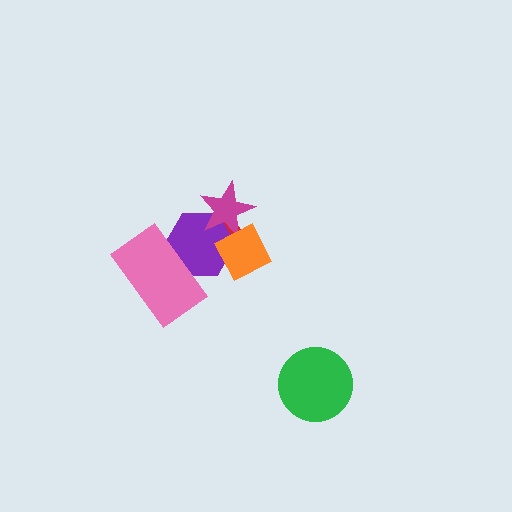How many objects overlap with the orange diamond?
3 objects overlap with the orange diamond.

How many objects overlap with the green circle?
0 objects overlap with the green circle.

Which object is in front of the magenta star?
The orange diamond is in front of the magenta star.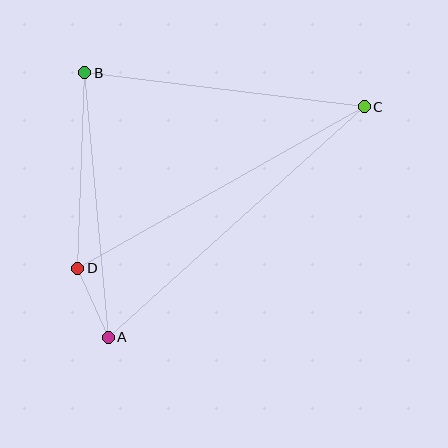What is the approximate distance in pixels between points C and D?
The distance between C and D is approximately 329 pixels.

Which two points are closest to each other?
Points A and D are closest to each other.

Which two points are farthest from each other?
Points A and C are farthest from each other.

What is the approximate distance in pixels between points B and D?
The distance between B and D is approximately 196 pixels.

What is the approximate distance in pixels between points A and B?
The distance between A and B is approximately 266 pixels.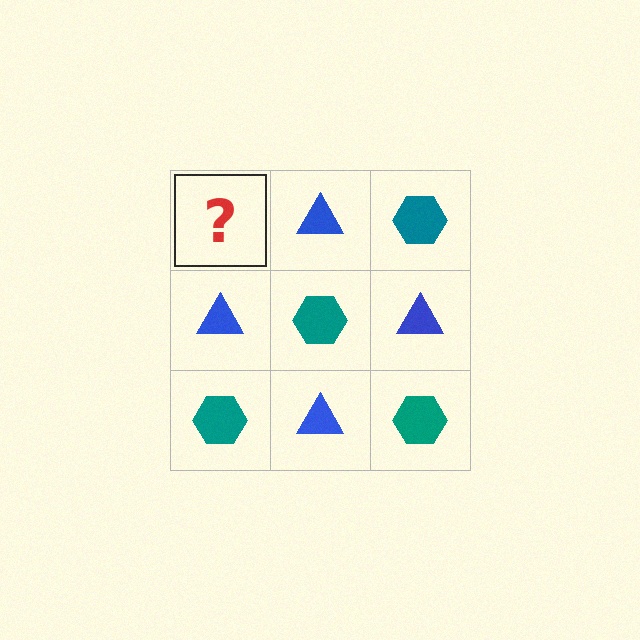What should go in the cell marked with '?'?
The missing cell should contain a teal hexagon.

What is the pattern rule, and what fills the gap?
The rule is that it alternates teal hexagon and blue triangle in a checkerboard pattern. The gap should be filled with a teal hexagon.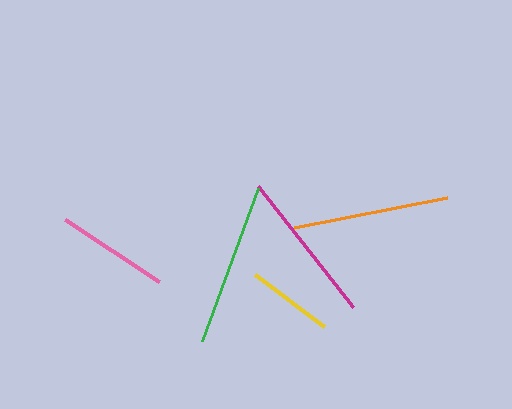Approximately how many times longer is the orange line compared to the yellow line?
The orange line is approximately 1.8 times the length of the yellow line.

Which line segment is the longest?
The green line is the longest at approximately 164 pixels.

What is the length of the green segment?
The green segment is approximately 164 pixels long.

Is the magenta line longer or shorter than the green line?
The green line is longer than the magenta line.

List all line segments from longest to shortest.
From longest to shortest: green, orange, magenta, pink, yellow.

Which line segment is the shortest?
The yellow line is the shortest at approximately 86 pixels.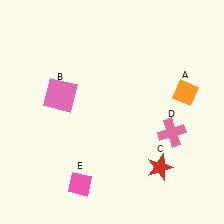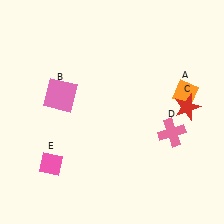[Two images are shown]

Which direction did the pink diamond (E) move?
The pink diamond (E) moved left.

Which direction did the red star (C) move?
The red star (C) moved up.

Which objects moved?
The objects that moved are: the red star (C), the pink diamond (E).